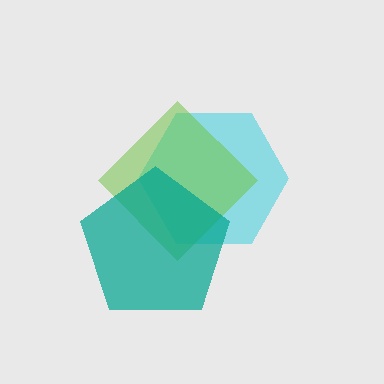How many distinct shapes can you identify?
There are 3 distinct shapes: a cyan hexagon, a lime diamond, a teal pentagon.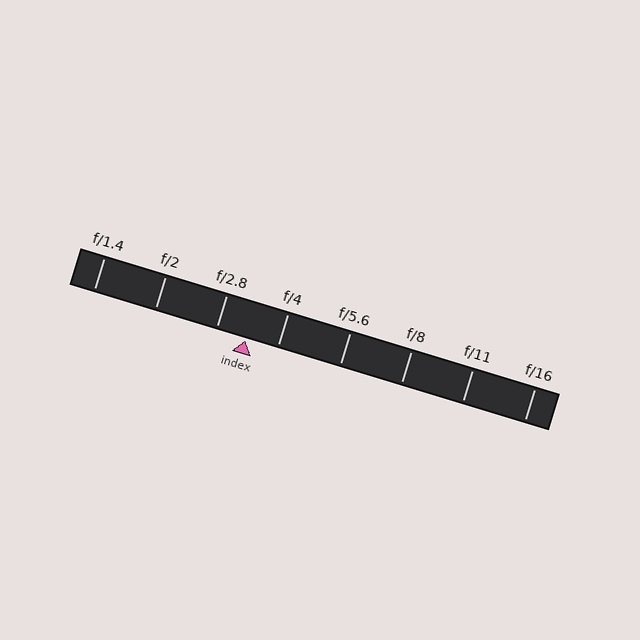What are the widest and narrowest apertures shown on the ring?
The widest aperture shown is f/1.4 and the narrowest is f/16.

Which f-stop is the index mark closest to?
The index mark is closest to f/2.8.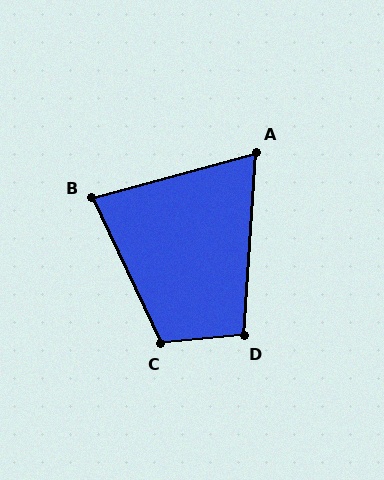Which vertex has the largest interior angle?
C, at approximately 109 degrees.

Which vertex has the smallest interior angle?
A, at approximately 71 degrees.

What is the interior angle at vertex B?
Approximately 80 degrees (acute).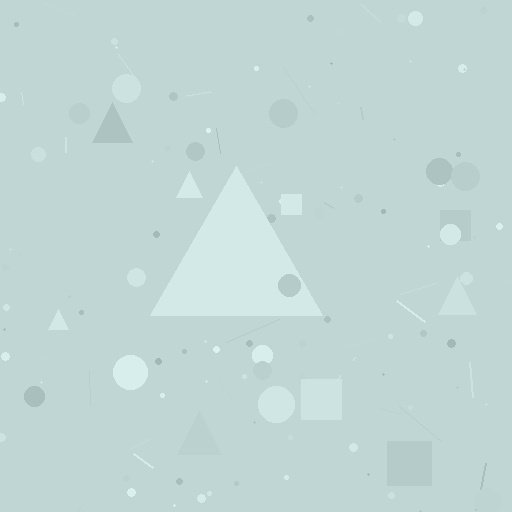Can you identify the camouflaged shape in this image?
The camouflaged shape is a triangle.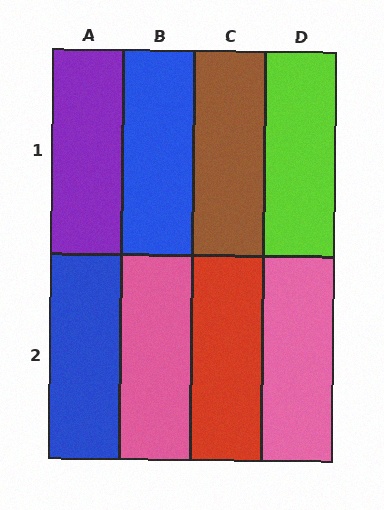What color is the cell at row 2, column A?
Blue.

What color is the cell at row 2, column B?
Pink.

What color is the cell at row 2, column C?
Red.